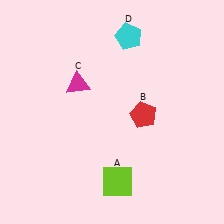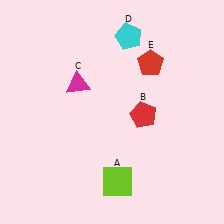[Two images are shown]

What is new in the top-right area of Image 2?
A red pentagon (E) was added in the top-right area of Image 2.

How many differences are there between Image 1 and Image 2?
There is 1 difference between the two images.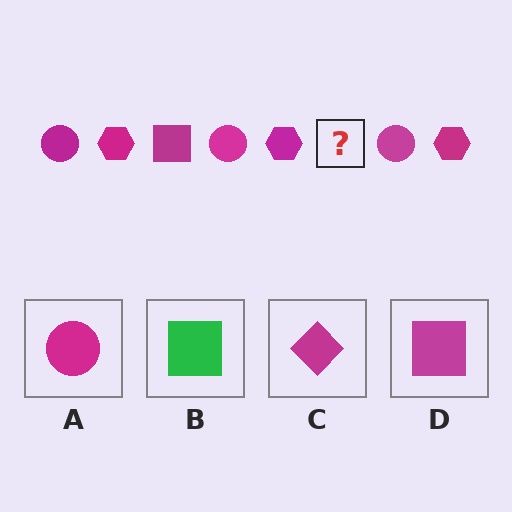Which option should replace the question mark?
Option D.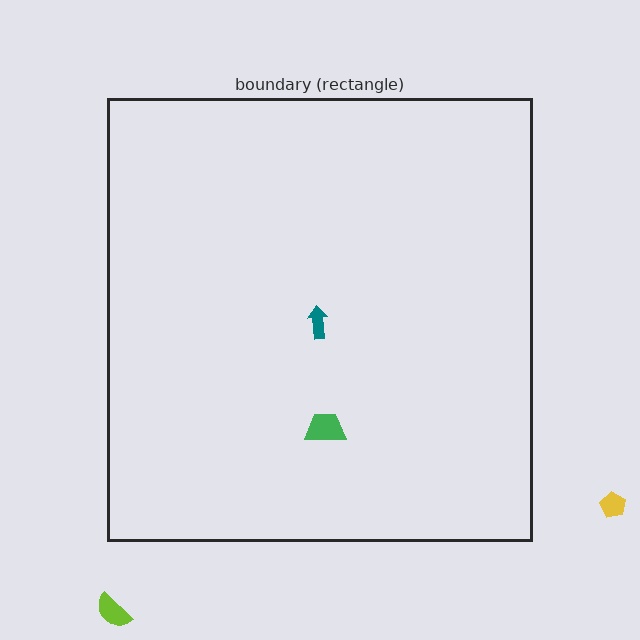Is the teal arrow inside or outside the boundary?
Inside.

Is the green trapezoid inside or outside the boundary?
Inside.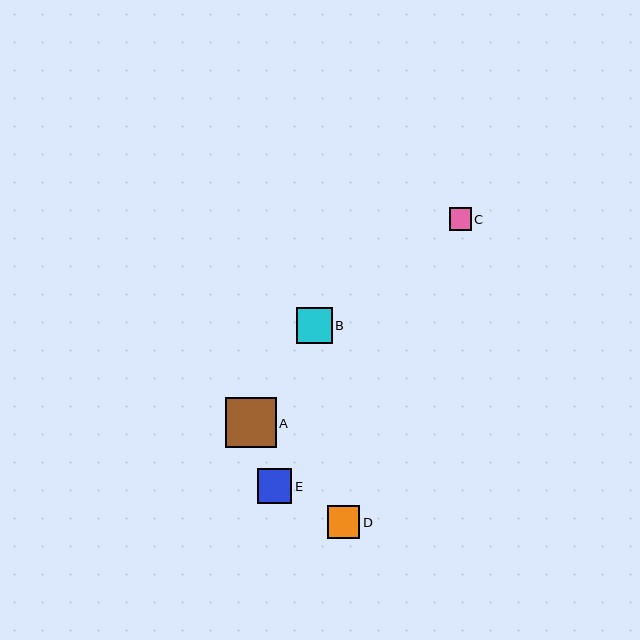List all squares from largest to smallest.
From largest to smallest: A, B, E, D, C.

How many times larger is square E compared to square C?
Square E is approximately 1.6 times the size of square C.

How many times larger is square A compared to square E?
Square A is approximately 1.5 times the size of square E.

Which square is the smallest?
Square C is the smallest with a size of approximately 22 pixels.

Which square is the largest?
Square A is the largest with a size of approximately 50 pixels.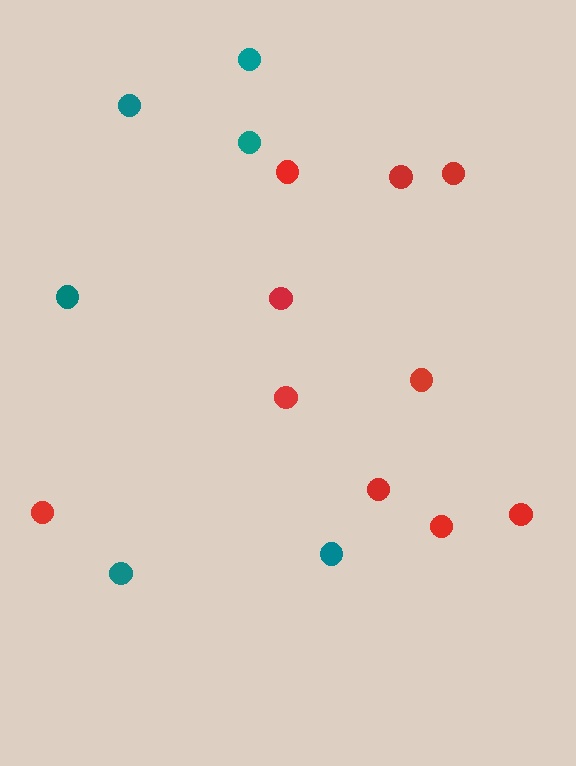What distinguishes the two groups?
There are 2 groups: one group of red circles (10) and one group of teal circles (6).